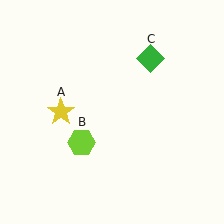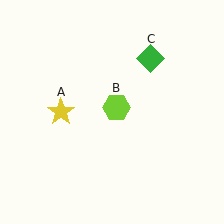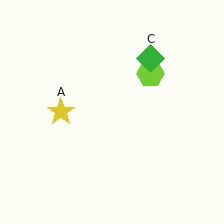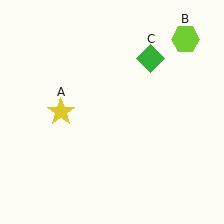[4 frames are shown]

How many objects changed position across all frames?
1 object changed position: lime hexagon (object B).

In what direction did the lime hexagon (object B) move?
The lime hexagon (object B) moved up and to the right.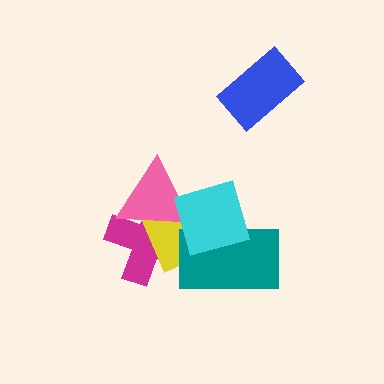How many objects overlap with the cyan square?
3 objects overlap with the cyan square.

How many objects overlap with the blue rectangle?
0 objects overlap with the blue rectangle.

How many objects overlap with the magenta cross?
3 objects overlap with the magenta cross.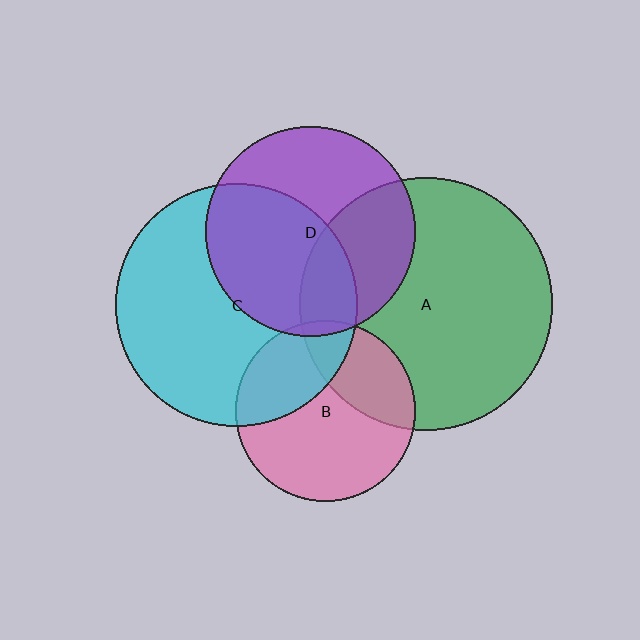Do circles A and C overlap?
Yes.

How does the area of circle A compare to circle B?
Approximately 2.0 times.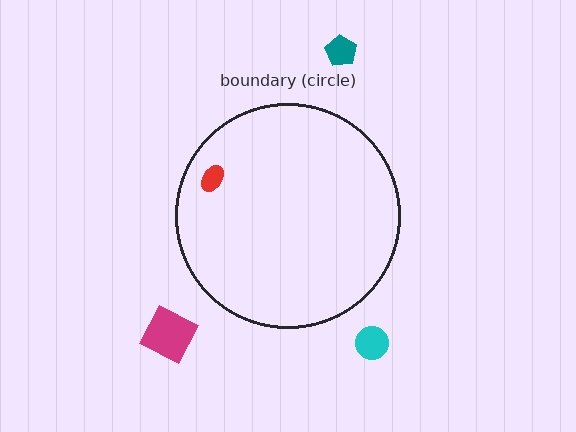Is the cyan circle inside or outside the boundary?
Outside.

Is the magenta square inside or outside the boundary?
Outside.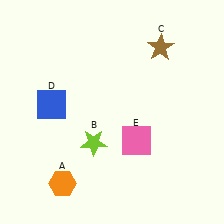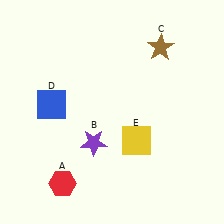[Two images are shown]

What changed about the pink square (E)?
In Image 1, E is pink. In Image 2, it changed to yellow.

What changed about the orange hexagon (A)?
In Image 1, A is orange. In Image 2, it changed to red.